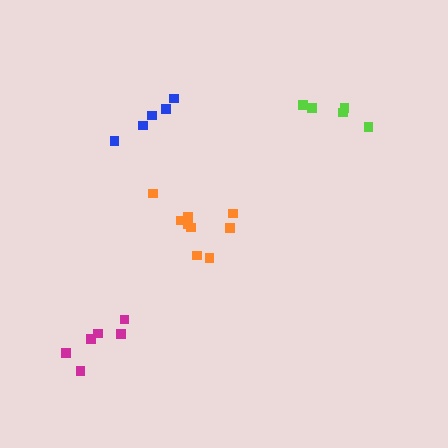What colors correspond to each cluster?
The clusters are colored: lime, blue, orange, magenta.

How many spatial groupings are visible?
There are 4 spatial groupings.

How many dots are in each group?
Group 1: 5 dots, Group 2: 5 dots, Group 3: 9 dots, Group 4: 6 dots (25 total).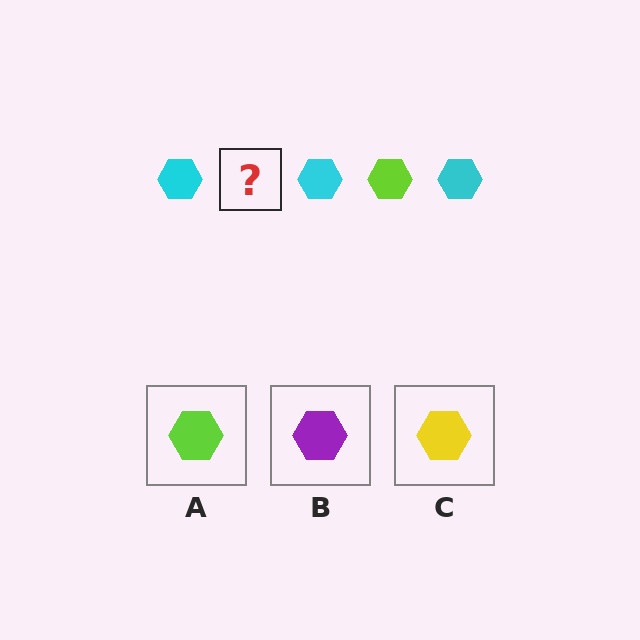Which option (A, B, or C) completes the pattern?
A.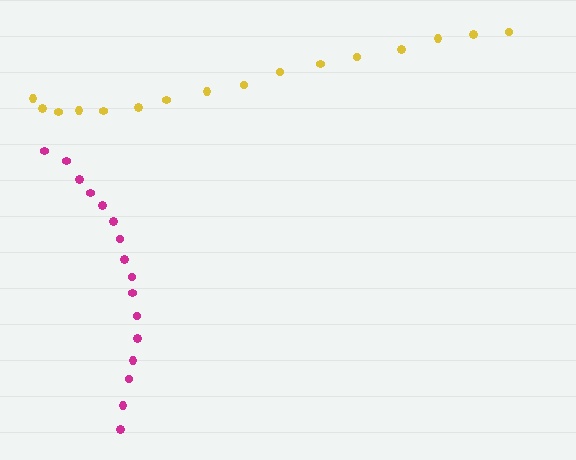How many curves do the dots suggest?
There are 2 distinct paths.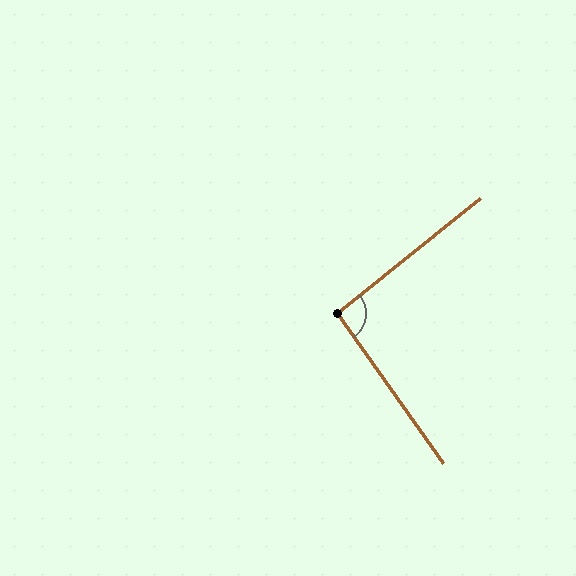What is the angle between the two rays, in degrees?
Approximately 94 degrees.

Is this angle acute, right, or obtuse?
It is approximately a right angle.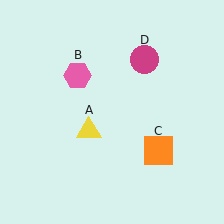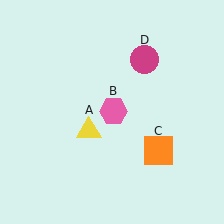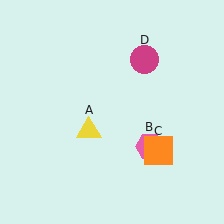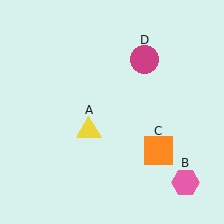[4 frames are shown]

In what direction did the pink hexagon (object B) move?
The pink hexagon (object B) moved down and to the right.